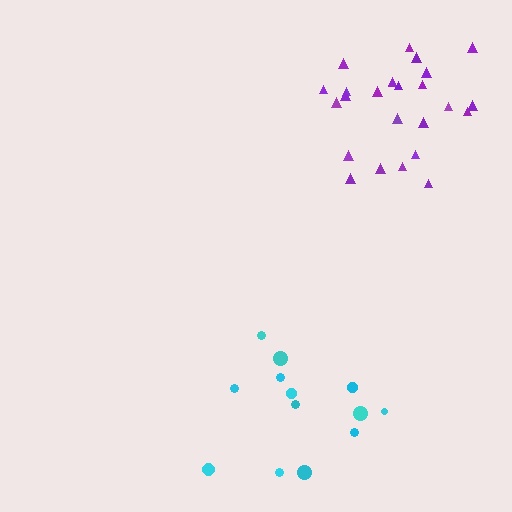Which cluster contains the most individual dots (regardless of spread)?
Purple (25).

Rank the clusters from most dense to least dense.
purple, cyan.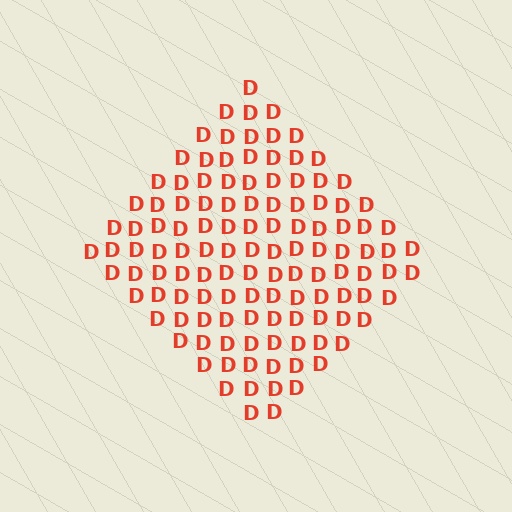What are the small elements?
The small elements are letter D's.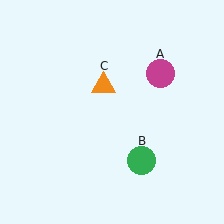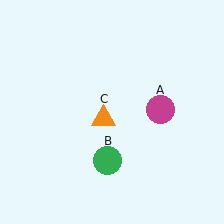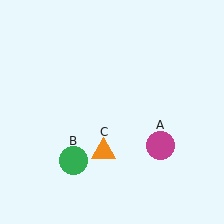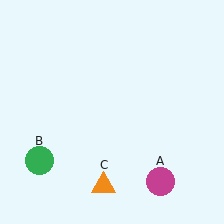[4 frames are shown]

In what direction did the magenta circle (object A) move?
The magenta circle (object A) moved down.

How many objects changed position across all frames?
3 objects changed position: magenta circle (object A), green circle (object B), orange triangle (object C).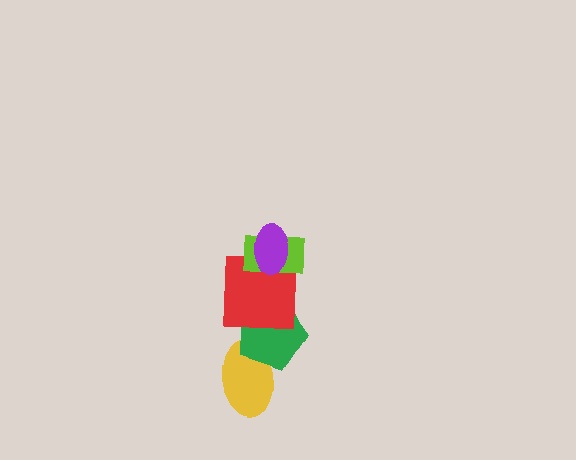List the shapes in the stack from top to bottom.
From top to bottom: the purple ellipse, the lime rectangle, the red square, the green pentagon, the yellow ellipse.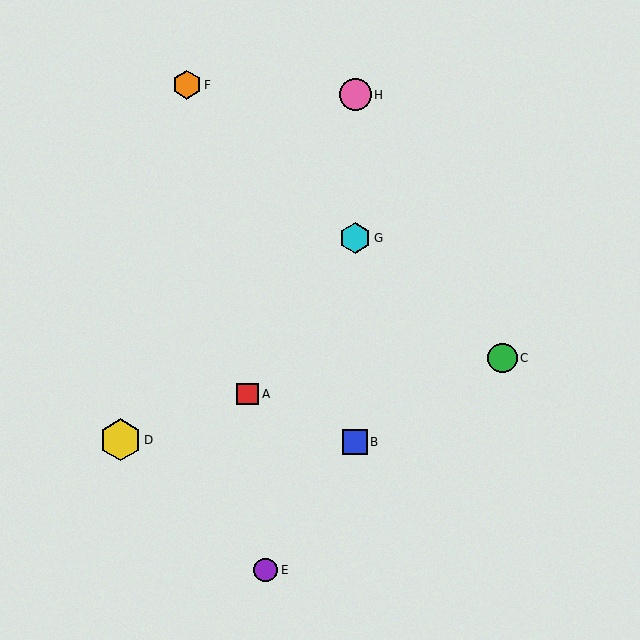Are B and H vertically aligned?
Yes, both are at x≈355.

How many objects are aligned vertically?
3 objects (B, G, H) are aligned vertically.